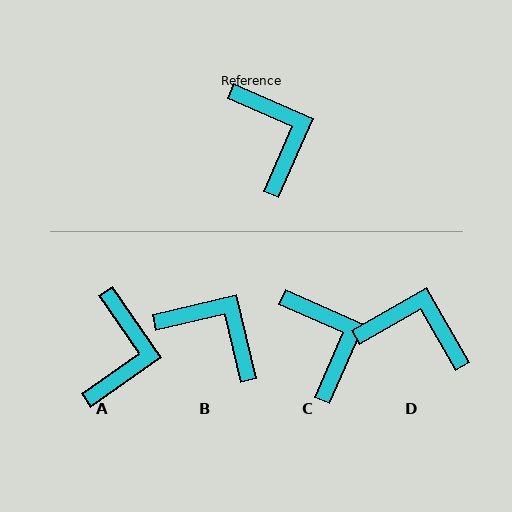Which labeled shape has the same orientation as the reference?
C.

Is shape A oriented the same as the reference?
No, it is off by about 32 degrees.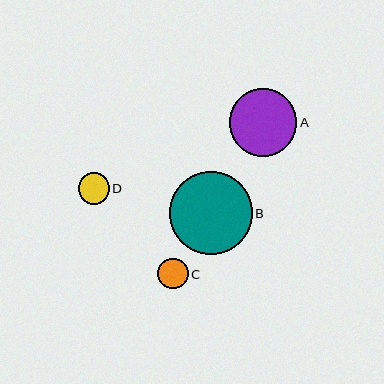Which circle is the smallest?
Circle C is the smallest with a size of approximately 30 pixels.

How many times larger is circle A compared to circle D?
Circle A is approximately 2.2 times the size of circle D.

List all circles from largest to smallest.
From largest to smallest: B, A, D, C.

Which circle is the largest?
Circle B is the largest with a size of approximately 83 pixels.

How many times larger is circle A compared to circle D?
Circle A is approximately 2.2 times the size of circle D.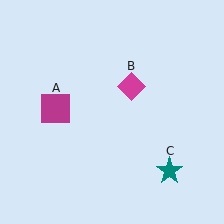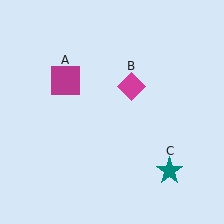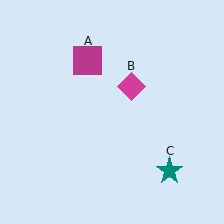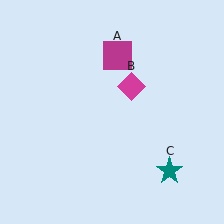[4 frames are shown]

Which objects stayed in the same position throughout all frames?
Magenta diamond (object B) and teal star (object C) remained stationary.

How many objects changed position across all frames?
1 object changed position: magenta square (object A).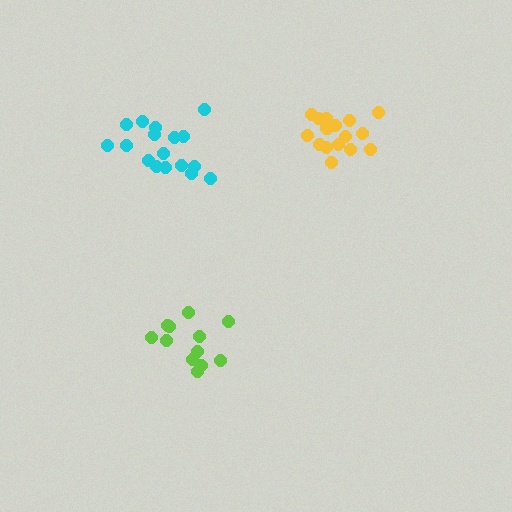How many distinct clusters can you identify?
There are 3 distinct clusters.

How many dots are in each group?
Group 1: 12 dots, Group 2: 17 dots, Group 3: 18 dots (47 total).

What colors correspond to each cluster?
The clusters are colored: lime, cyan, yellow.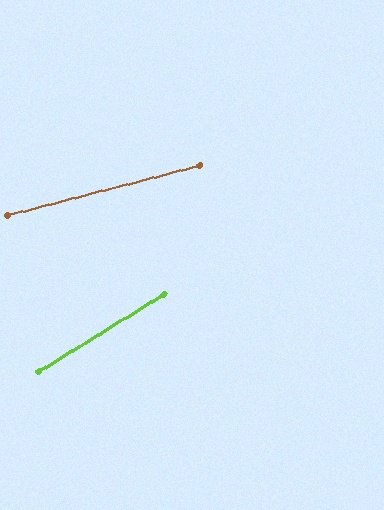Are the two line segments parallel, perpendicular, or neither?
Neither parallel nor perpendicular — they differ by about 17°.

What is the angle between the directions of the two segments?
Approximately 17 degrees.